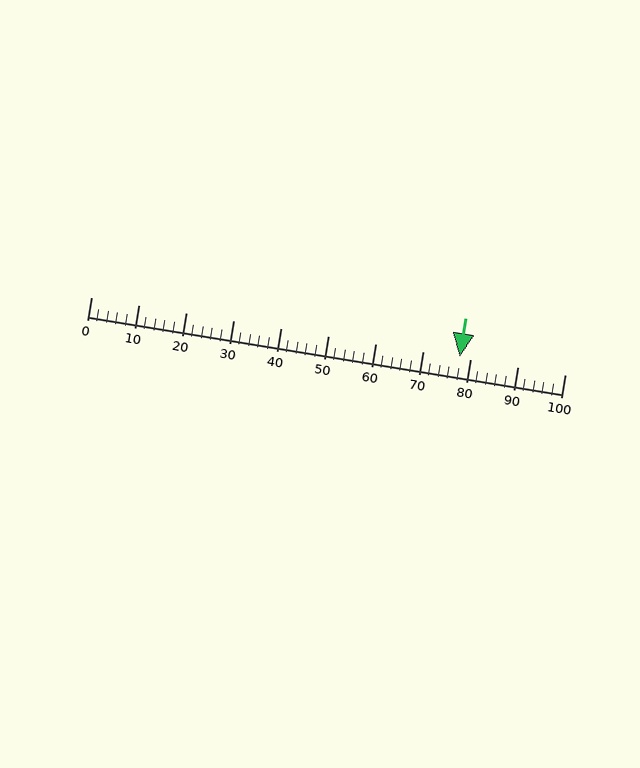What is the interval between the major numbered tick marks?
The major tick marks are spaced 10 units apart.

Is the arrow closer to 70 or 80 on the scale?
The arrow is closer to 80.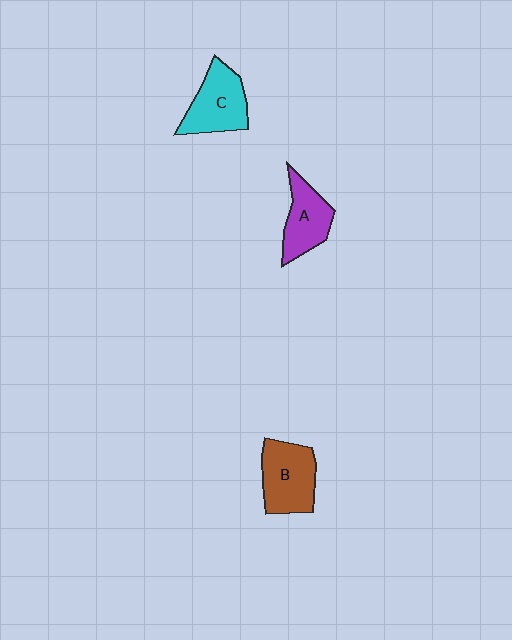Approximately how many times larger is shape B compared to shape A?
Approximately 1.2 times.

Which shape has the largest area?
Shape B (brown).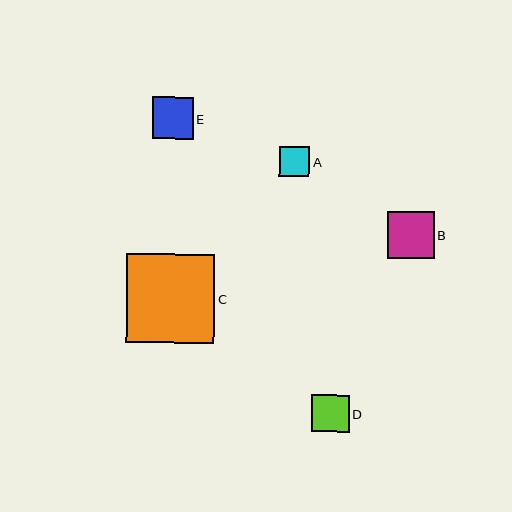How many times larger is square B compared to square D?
Square B is approximately 1.2 times the size of square D.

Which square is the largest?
Square C is the largest with a size of approximately 88 pixels.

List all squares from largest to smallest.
From largest to smallest: C, B, E, D, A.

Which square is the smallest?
Square A is the smallest with a size of approximately 30 pixels.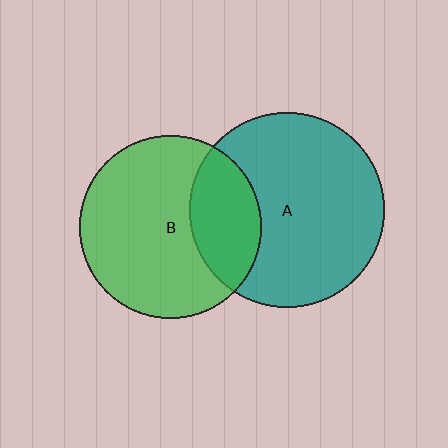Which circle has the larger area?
Circle A (teal).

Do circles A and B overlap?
Yes.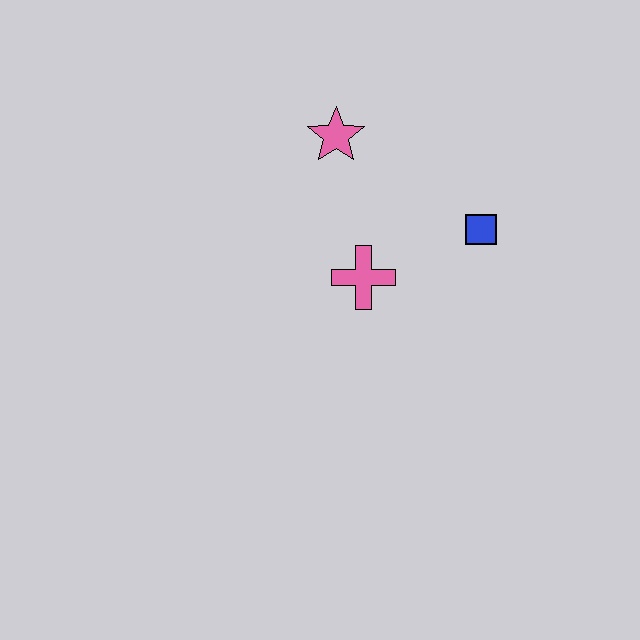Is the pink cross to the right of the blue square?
No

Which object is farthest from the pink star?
The blue square is farthest from the pink star.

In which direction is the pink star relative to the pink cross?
The pink star is above the pink cross.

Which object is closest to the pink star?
The pink cross is closest to the pink star.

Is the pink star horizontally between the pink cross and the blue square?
No